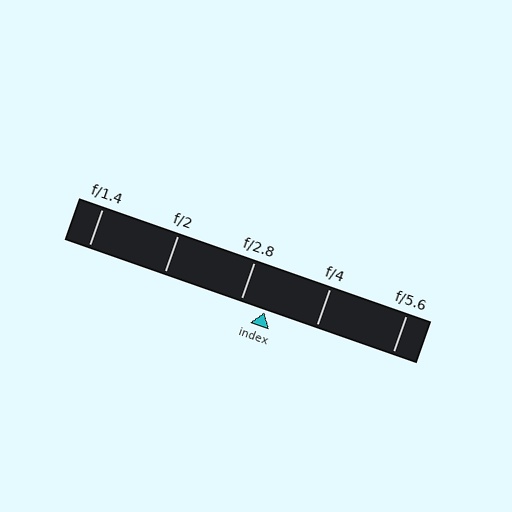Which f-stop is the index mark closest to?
The index mark is closest to f/2.8.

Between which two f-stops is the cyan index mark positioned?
The index mark is between f/2.8 and f/4.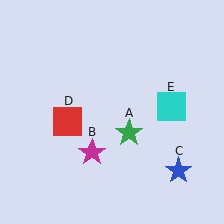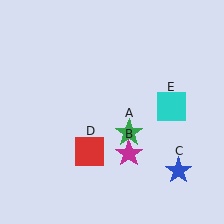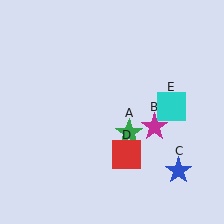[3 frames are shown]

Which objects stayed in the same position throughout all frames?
Green star (object A) and blue star (object C) and cyan square (object E) remained stationary.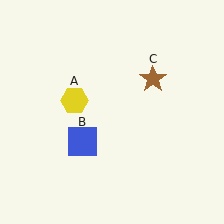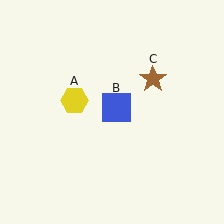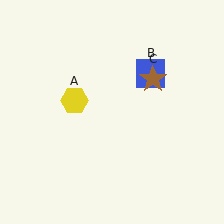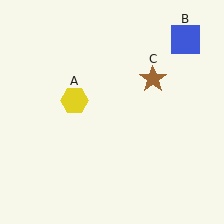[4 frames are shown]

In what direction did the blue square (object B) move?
The blue square (object B) moved up and to the right.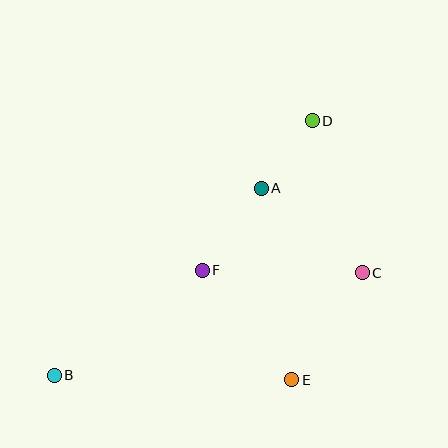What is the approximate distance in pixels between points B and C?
The distance between B and C is approximately 325 pixels.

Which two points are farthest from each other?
Points B and D are farthest from each other.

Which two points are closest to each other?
Points A and D are closest to each other.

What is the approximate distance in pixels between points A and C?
The distance between A and C is approximately 132 pixels.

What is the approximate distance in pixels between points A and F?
The distance between A and F is approximately 101 pixels.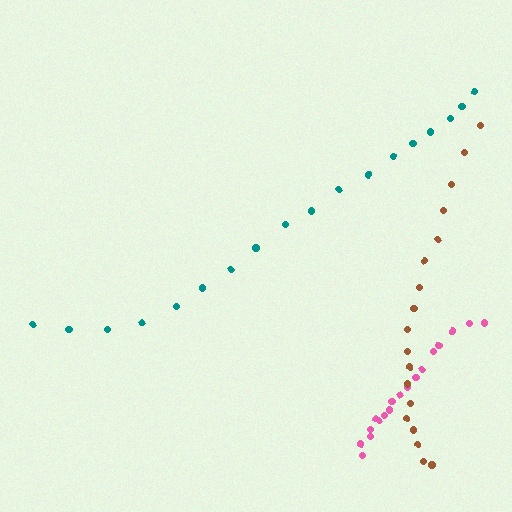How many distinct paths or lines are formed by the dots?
There are 3 distinct paths.